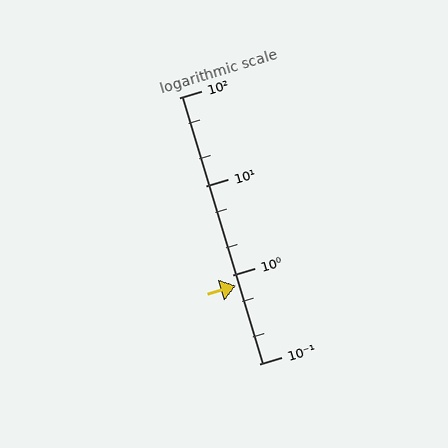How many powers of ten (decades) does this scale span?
The scale spans 3 decades, from 0.1 to 100.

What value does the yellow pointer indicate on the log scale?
The pointer indicates approximately 0.75.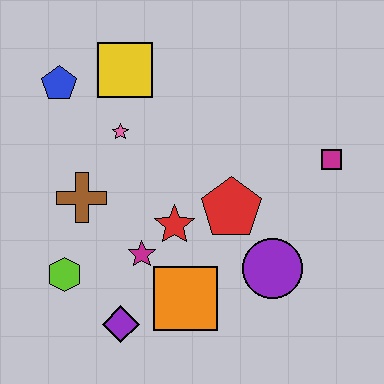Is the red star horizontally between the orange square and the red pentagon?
No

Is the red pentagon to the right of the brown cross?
Yes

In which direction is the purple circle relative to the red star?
The purple circle is to the right of the red star.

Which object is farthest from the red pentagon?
The blue pentagon is farthest from the red pentagon.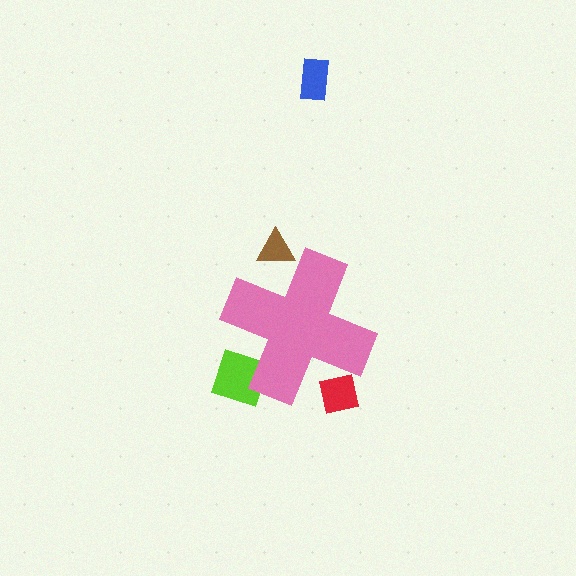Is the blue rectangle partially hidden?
No, the blue rectangle is fully visible.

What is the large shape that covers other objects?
A pink cross.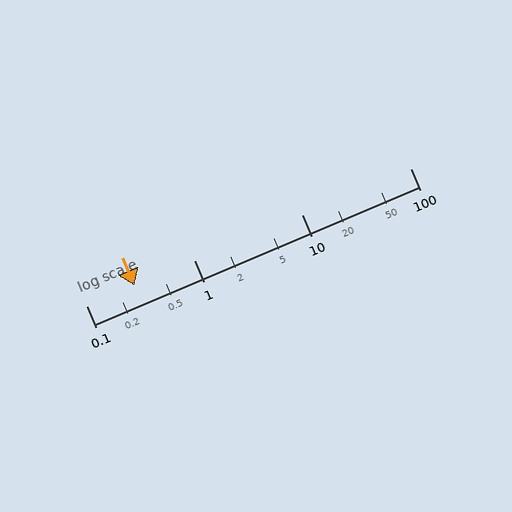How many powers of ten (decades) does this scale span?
The scale spans 3 decades, from 0.1 to 100.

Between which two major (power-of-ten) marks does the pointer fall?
The pointer is between 0.1 and 1.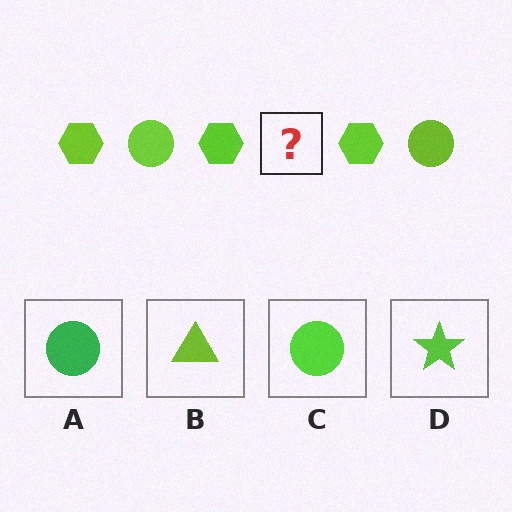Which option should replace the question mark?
Option C.